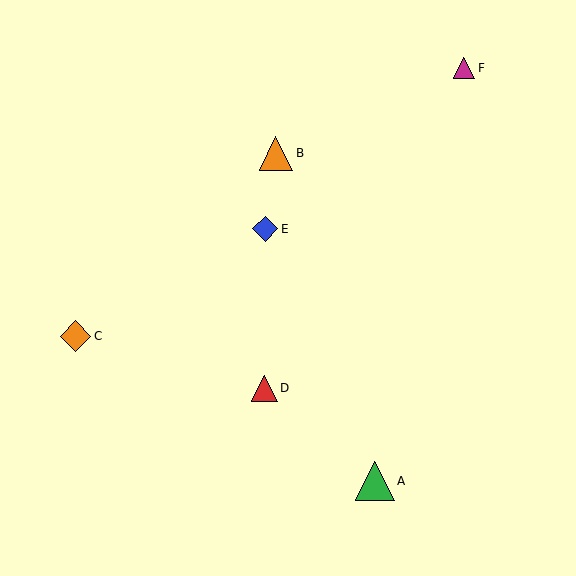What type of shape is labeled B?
Shape B is an orange triangle.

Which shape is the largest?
The green triangle (labeled A) is the largest.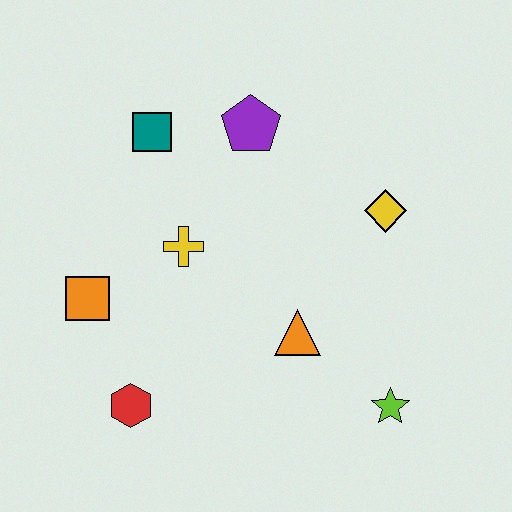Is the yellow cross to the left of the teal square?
No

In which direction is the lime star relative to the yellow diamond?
The lime star is below the yellow diamond.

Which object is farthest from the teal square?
The lime star is farthest from the teal square.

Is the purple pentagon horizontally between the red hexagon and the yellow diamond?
Yes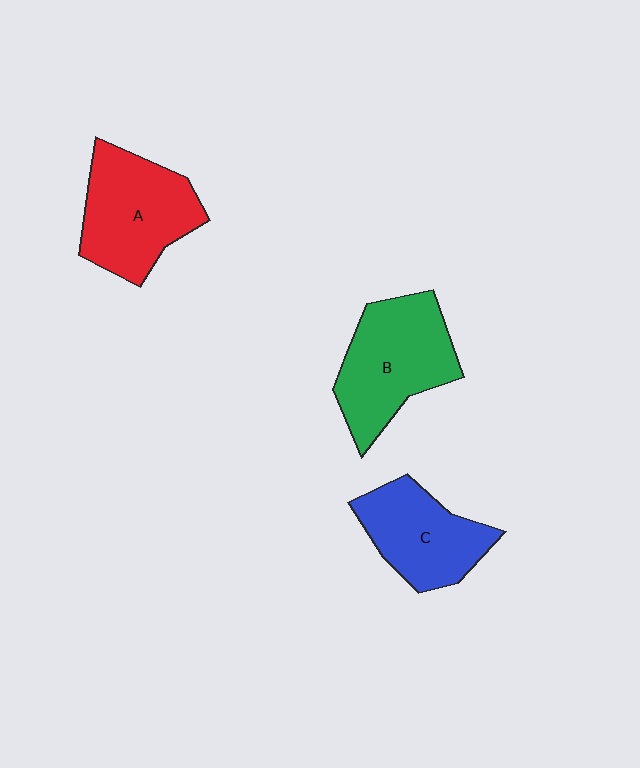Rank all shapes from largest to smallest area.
From largest to smallest: B (green), A (red), C (blue).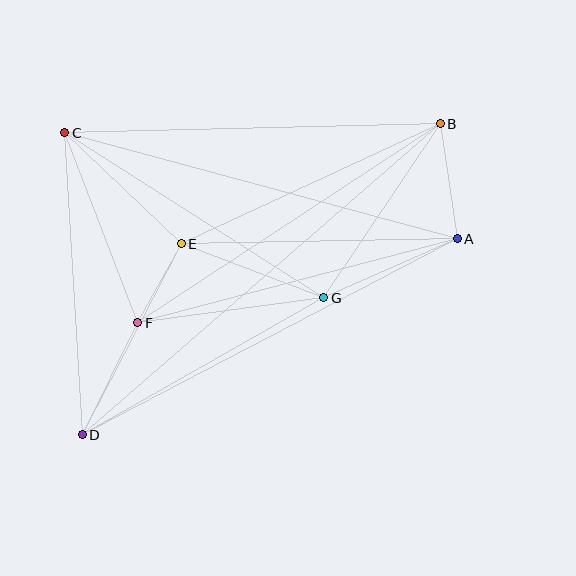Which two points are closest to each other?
Points E and F are closest to each other.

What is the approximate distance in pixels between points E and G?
The distance between E and G is approximately 152 pixels.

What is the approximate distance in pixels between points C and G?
The distance between C and G is approximately 307 pixels.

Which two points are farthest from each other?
Points B and D are farthest from each other.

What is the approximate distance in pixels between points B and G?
The distance between B and G is approximately 210 pixels.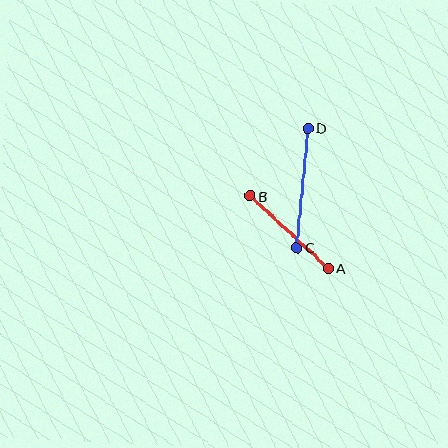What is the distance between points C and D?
The distance is approximately 120 pixels.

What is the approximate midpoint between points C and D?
The midpoint is at approximately (302, 188) pixels.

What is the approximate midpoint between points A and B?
The midpoint is at approximately (289, 232) pixels.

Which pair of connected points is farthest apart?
Points C and D are farthest apart.